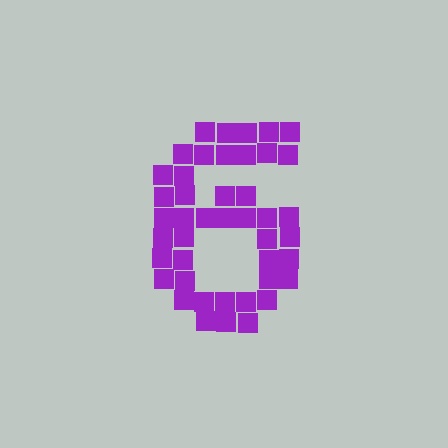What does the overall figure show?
The overall figure shows the digit 6.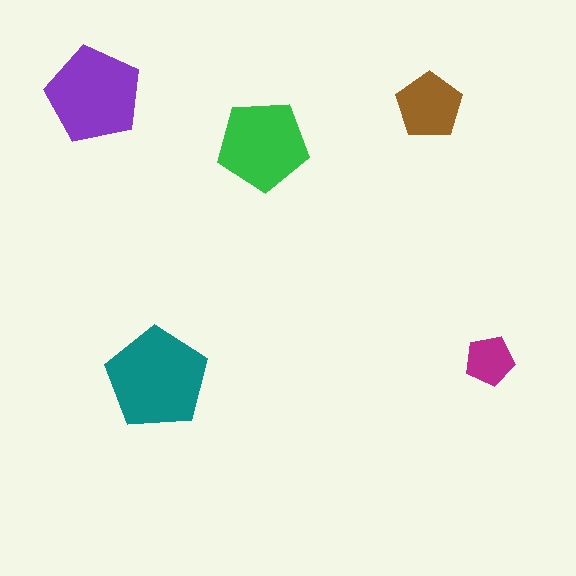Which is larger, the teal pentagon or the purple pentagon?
The teal one.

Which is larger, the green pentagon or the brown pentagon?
The green one.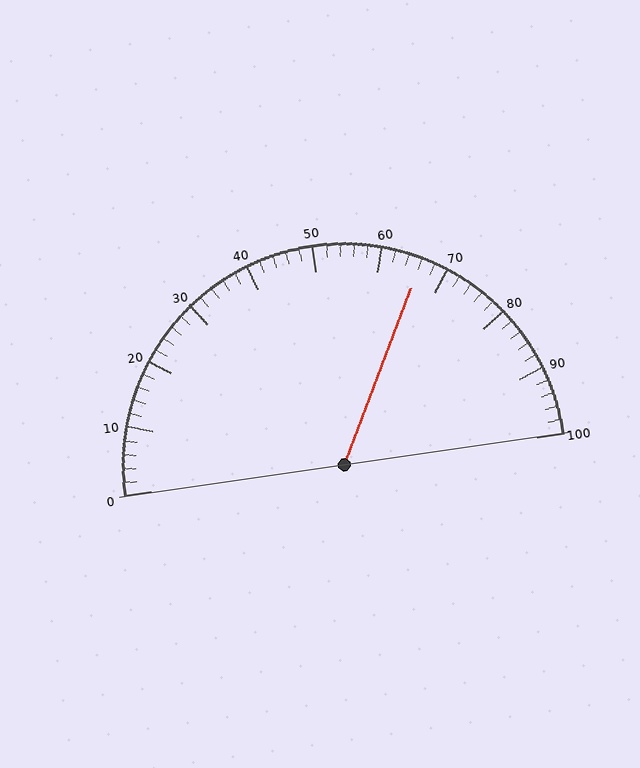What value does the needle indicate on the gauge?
The needle indicates approximately 66.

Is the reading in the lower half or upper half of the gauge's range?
The reading is in the upper half of the range (0 to 100).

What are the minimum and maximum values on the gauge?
The gauge ranges from 0 to 100.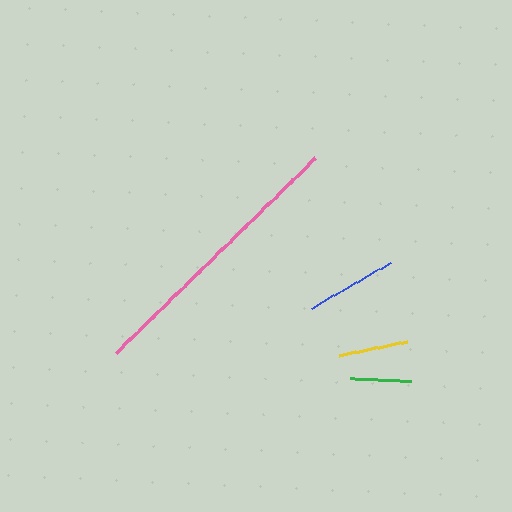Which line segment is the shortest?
The green line is the shortest at approximately 61 pixels.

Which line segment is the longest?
The pink line is the longest at approximately 279 pixels.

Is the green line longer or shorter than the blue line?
The blue line is longer than the green line.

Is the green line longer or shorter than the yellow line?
The yellow line is longer than the green line.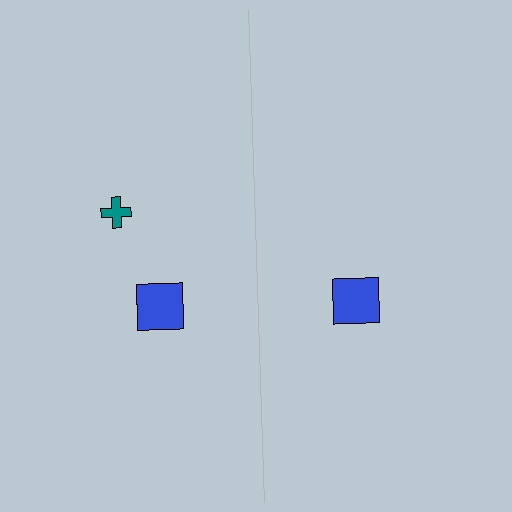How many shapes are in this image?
There are 3 shapes in this image.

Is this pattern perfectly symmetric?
No, the pattern is not perfectly symmetric. A teal cross is missing from the right side.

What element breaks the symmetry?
A teal cross is missing from the right side.